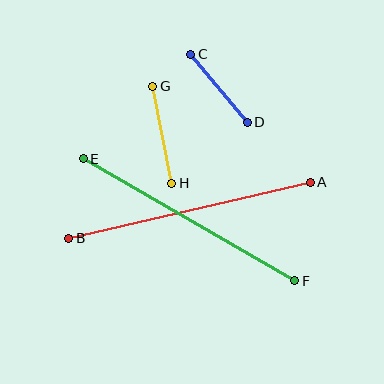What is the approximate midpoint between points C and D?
The midpoint is at approximately (219, 88) pixels.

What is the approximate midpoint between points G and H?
The midpoint is at approximately (162, 135) pixels.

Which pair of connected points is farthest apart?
Points A and B are farthest apart.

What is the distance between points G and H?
The distance is approximately 99 pixels.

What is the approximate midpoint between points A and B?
The midpoint is at approximately (190, 210) pixels.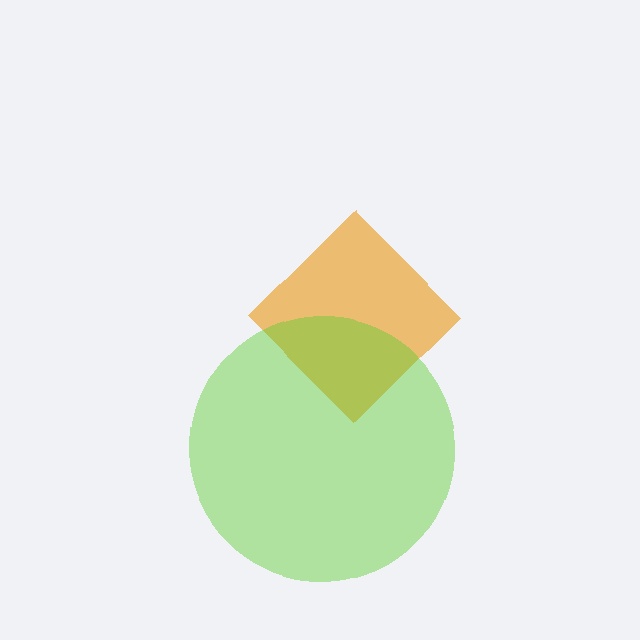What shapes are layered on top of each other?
The layered shapes are: an orange diamond, a lime circle.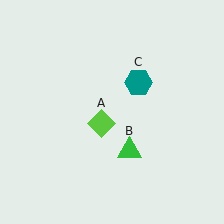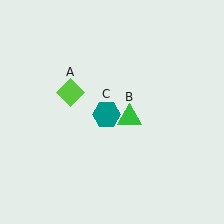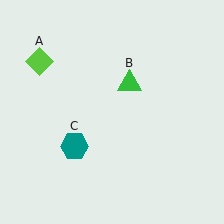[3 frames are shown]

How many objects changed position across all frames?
3 objects changed position: lime diamond (object A), green triangle (object B), teal hexagon (object C).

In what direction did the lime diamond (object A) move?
The lime diamond (object A) moved up and to the left.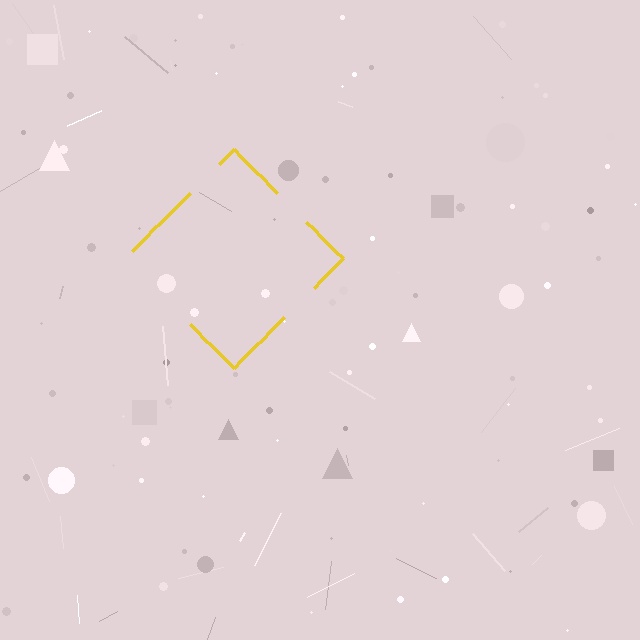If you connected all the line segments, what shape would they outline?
They would outline a diamond.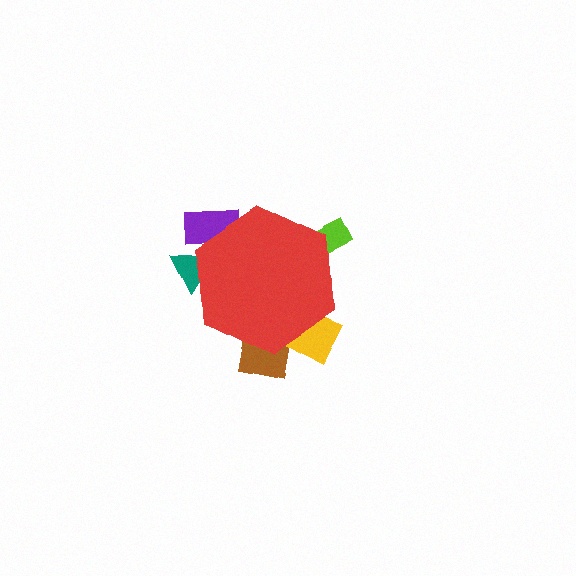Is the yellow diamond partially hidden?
Yes, the yellow diamond is partially hidden behind the red hexagon.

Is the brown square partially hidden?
Yes, the brown square is partially hidden behind the red hexagon.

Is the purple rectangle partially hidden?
Yes, the purple rectangle is partially hidden behind the red hexagon.